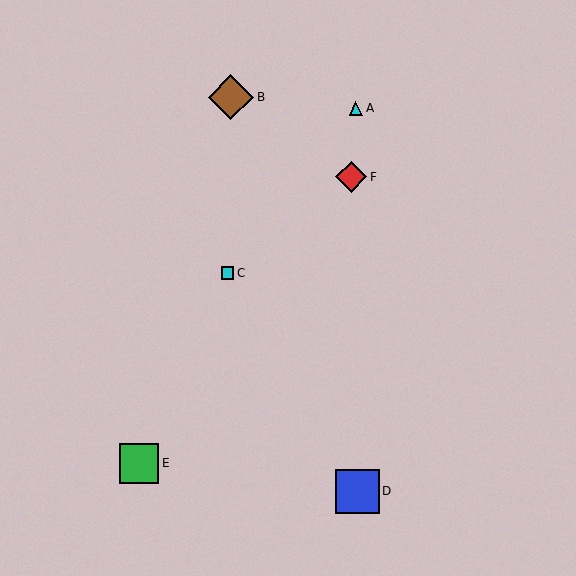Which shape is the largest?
The brown diamond (labeled B) is the largest.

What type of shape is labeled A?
Shape A is a cyan triangle.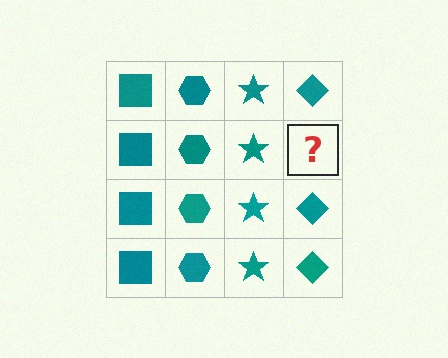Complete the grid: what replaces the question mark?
The question mark should be replaced with a teal diamond.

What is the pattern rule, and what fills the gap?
The rule is that each column has a consistent shape. The gap should be filled with a teal diamond.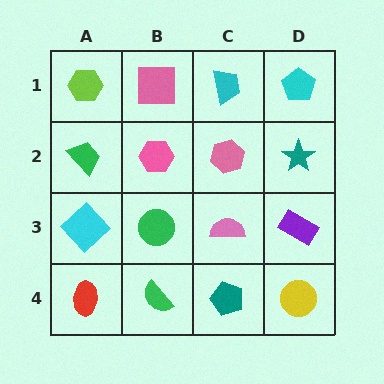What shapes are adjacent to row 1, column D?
A teal star (row 2, column D), a cyan trapezoid (row 1, column C).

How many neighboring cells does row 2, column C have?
4.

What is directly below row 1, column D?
A teal star.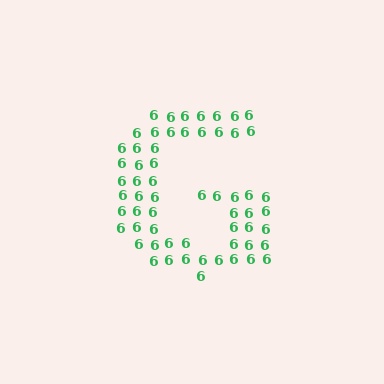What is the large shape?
The large shape is the letter G.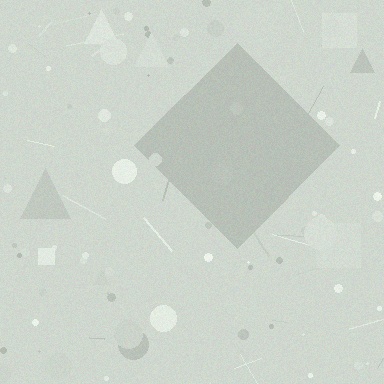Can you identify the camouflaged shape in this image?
The camouflaged shape is a diamond.